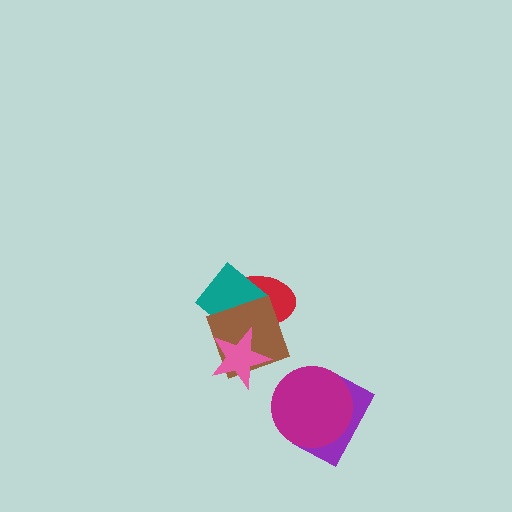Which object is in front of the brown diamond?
The pink star is in front of the brown diamond.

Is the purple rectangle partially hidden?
Yes, it is partially covered by another shape.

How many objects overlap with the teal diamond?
2 objects overlap with the teal diamond.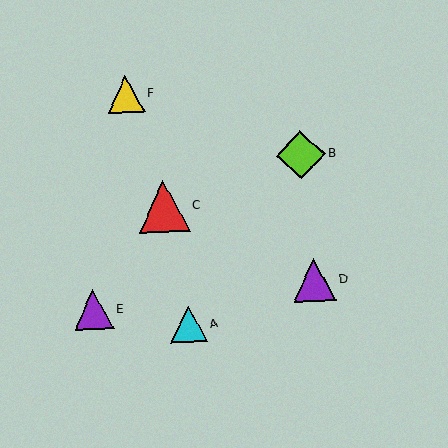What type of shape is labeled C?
Shape C is a red triangle.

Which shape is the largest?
The red triangle (labeled C) is the largest.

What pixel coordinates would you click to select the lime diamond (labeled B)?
Click at (301, 155) to select the lime diamond B.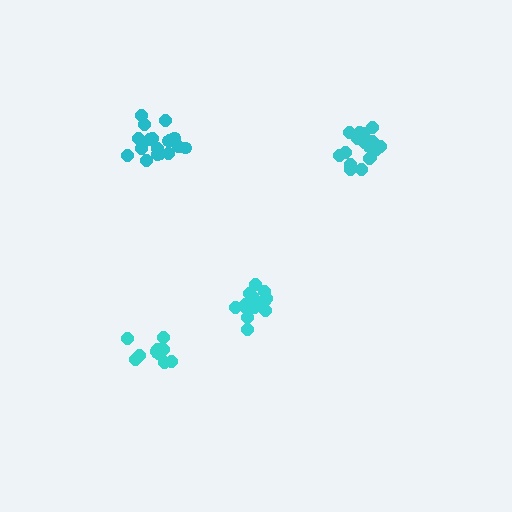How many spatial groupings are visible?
There are 4 spatial groupings.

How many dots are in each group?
Group 1: 18 dots, Group 2: 13 dots, Group 3: 17 dots, Group 4: 17 dots (65 total).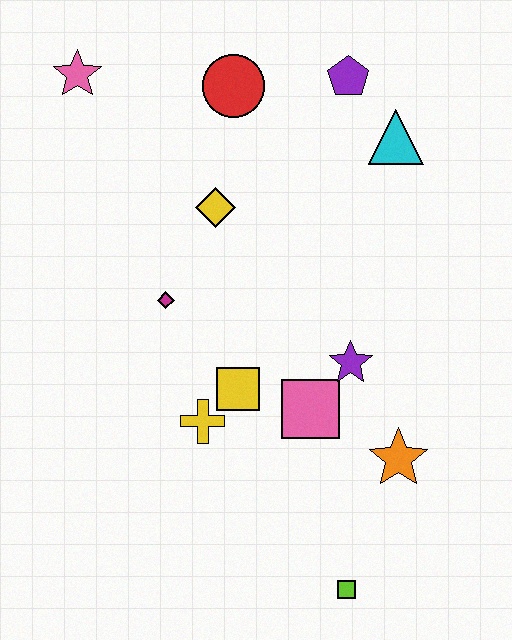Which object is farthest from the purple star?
The pink star is farthest from the purple star.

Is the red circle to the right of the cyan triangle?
No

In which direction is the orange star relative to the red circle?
The orange star is below the red circle.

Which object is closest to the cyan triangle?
The purple pentagon is closest to the cyan triangle.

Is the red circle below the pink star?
Yes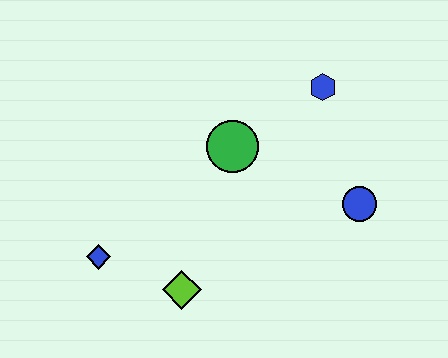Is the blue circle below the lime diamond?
No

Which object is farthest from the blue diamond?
The blue hexagon is farthest from the blue diamond.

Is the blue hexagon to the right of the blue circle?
No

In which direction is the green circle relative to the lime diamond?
The green circle is above the lime diamond.